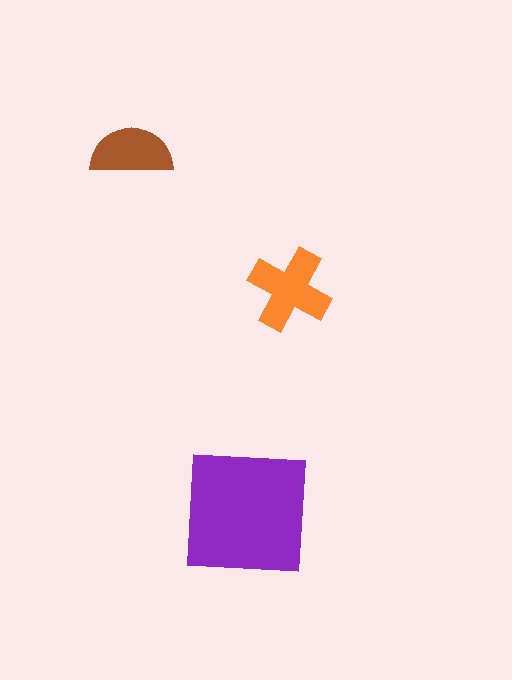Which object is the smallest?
The brown semicircle.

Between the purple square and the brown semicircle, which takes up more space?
The purple square.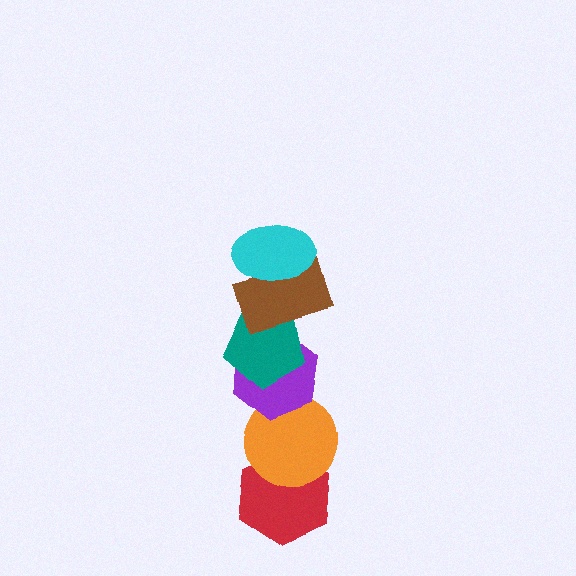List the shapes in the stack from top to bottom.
From top to bottom: the cyan ellipse, the brown rectangle, the teal pentagon, the purple hexagon, the orange circle, the red hexagon.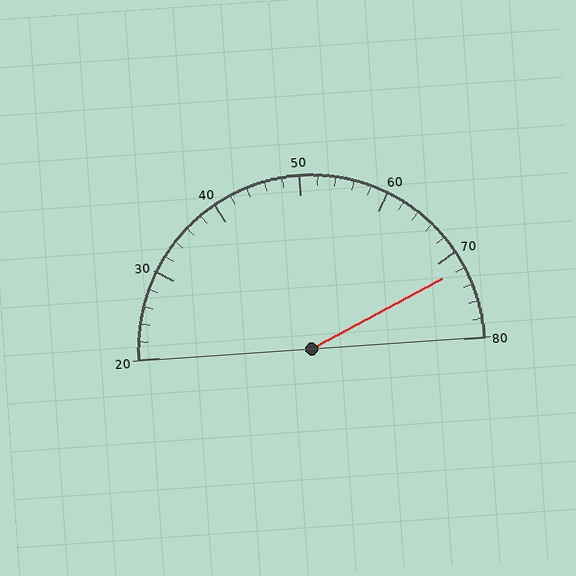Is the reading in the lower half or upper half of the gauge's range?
The reading is in the upper half of the range (20 to 80).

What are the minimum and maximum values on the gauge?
The gauge ranges from 20 to 80.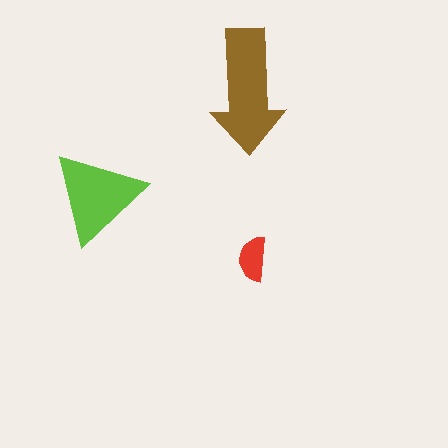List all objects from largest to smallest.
The brown arrow, the lime triangle, the red semicircle.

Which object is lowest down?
The red semicircle is bottommost.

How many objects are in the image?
There are 3 objects in the image.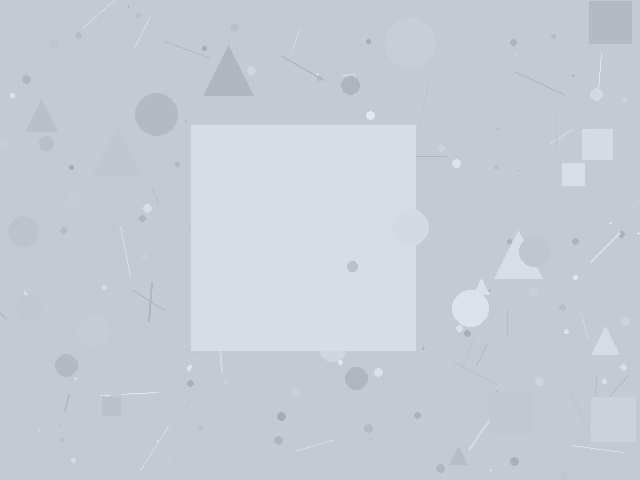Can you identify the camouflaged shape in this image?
The camouflaged shape is a square.